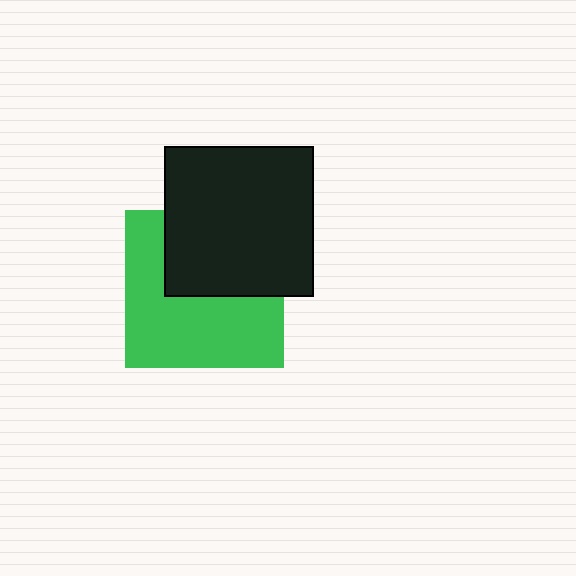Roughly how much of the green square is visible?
About half of it is visible (roughly 58%).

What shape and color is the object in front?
The object in front is a black square.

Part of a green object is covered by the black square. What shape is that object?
It is a square.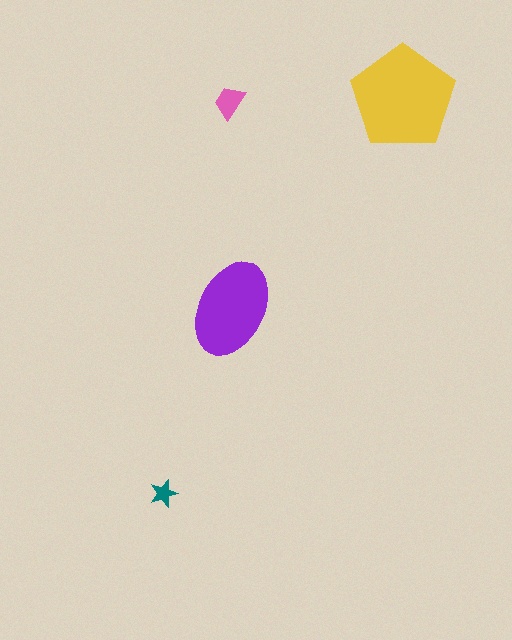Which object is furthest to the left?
The teal star is leftmost.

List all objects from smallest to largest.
The teal star, the pink trapezoid, the purple ellipse, the yellow pentagon.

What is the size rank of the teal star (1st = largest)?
4th.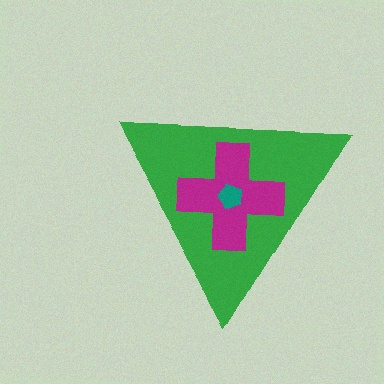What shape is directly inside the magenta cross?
The teal pentagon.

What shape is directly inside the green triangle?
The magenta cross.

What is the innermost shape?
The teal pentagon.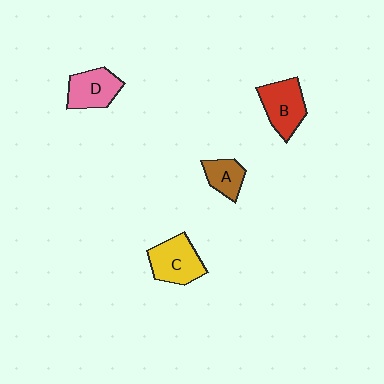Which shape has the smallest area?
Shape A (brown).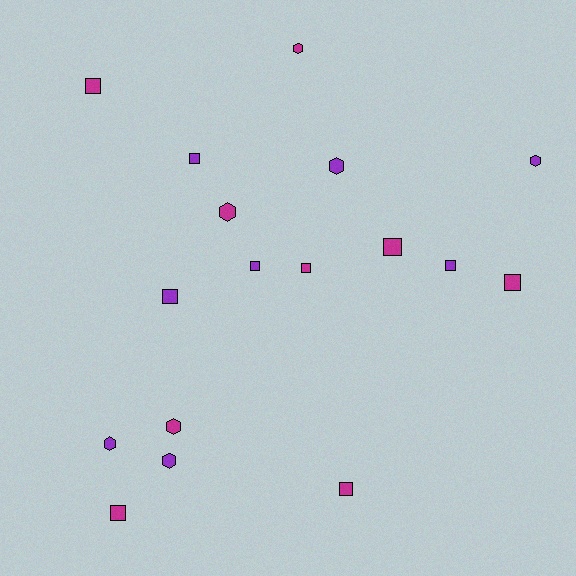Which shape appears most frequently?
Square, with 10 objects.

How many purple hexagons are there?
There are 4 purple hexagons.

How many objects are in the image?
There are 17 objects.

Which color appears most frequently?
Magenta, with 9 objects.